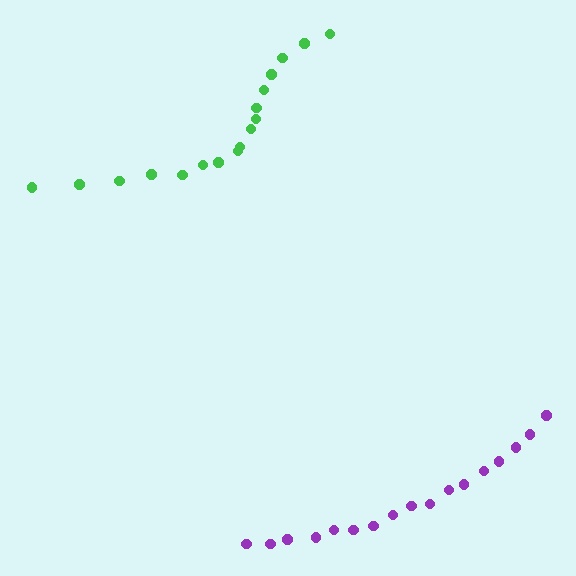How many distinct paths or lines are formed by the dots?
There are 2 distinct paths.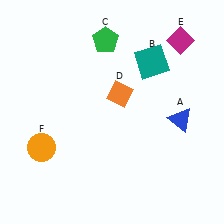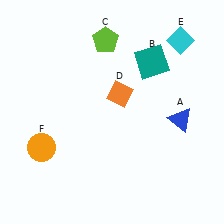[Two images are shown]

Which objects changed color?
C changed from green to lime. E changed from magenta to cyan.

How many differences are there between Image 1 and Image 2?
There are 2 differences between the two images.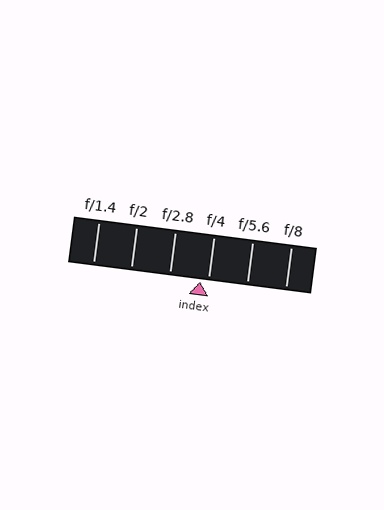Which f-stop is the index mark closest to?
The index mark is closest to f/4.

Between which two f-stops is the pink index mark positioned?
The index mark is between f/2.8 and f/4.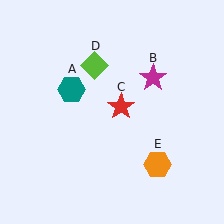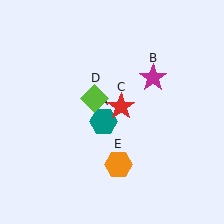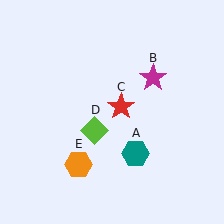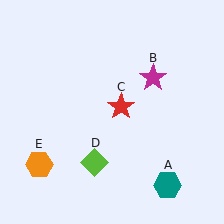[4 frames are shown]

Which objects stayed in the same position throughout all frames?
Magenta star (object B) and red star (object C) remained stationary.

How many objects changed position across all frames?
3 objects changed position: teal hexagon (object A), lime diamond (object D), orange hexagon (object E).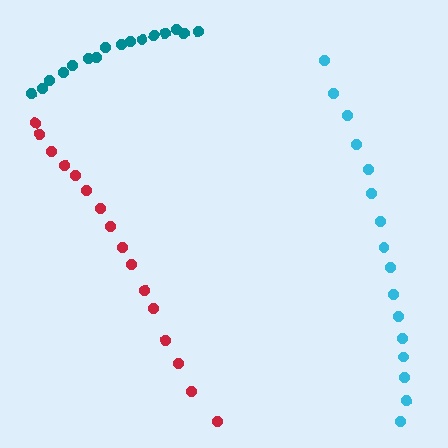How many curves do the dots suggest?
There are 3 distinct paths.